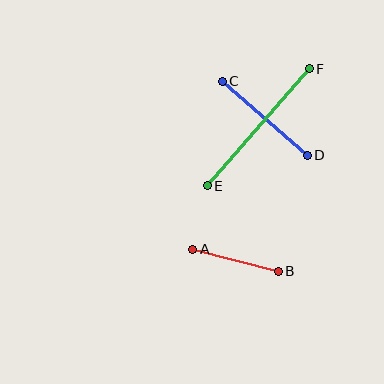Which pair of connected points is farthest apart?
Points E and F are farthest apart.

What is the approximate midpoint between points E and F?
The midpoint is at approximately (258, 127) pixels.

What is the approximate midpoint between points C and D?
The midpoint is at approximately (265, 118) pixels.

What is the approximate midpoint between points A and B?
The midpoint is at approximately (235, 260) pixels.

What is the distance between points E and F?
The distance is approximately 155 pixels.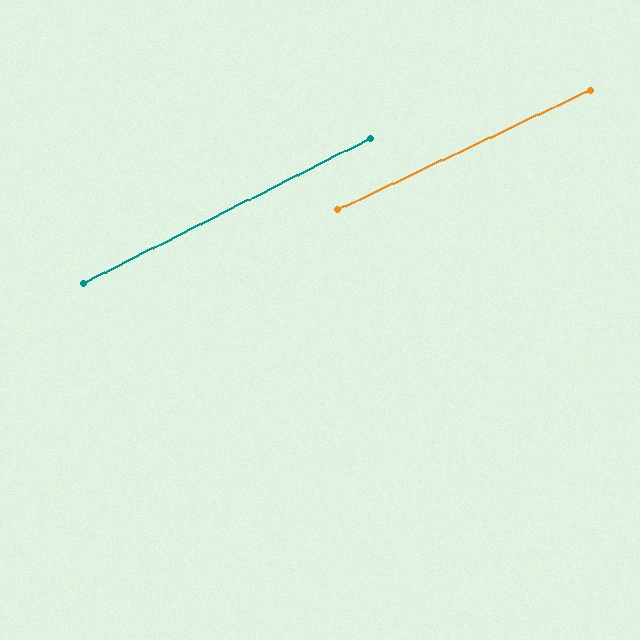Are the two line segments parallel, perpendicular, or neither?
Parallel — their directions differ by only 1.2°.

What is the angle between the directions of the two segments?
Approximately 1 degree.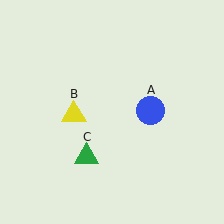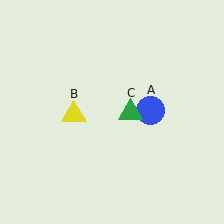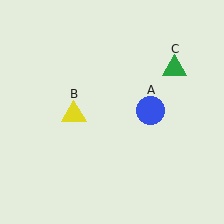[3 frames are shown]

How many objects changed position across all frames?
1 object changed position: green triangle (object C).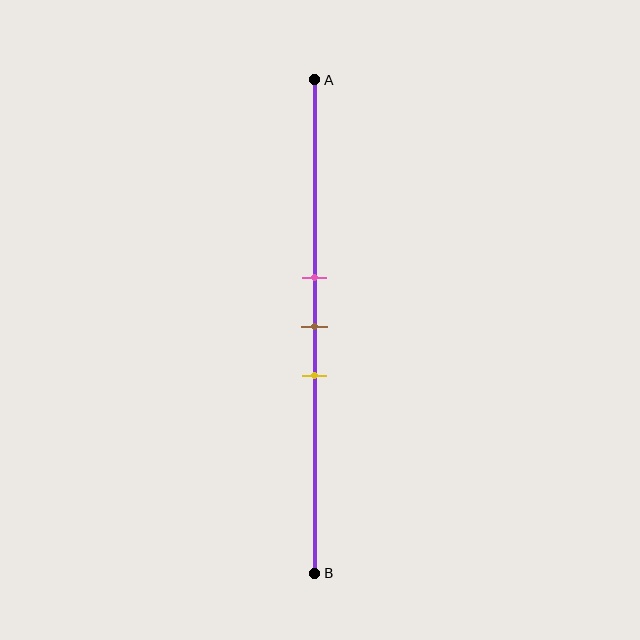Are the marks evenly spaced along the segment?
Yes, the marks are approximately evenly spaced.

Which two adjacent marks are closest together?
The pink and brown marks are the closest adjacent pair.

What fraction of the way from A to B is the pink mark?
The pink mark is approximately 40% (0.4) of the way from A to B.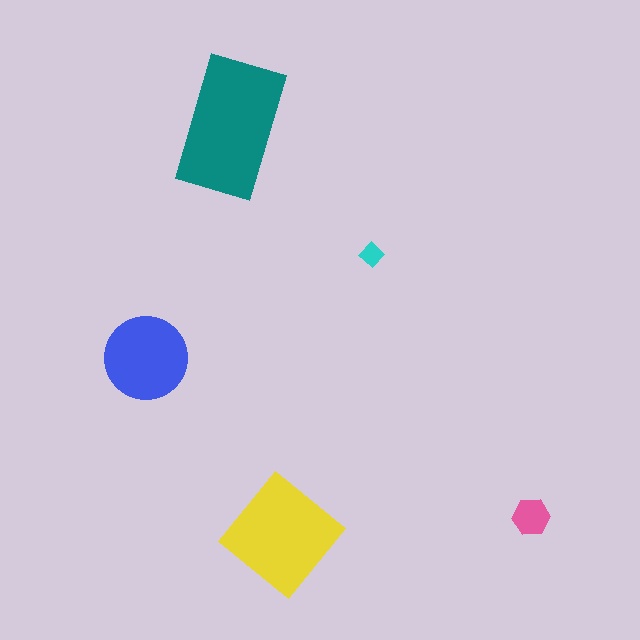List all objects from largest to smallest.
The teal rectangle, the yellow diamond, the blue circle, the pink hexagon, the cyan diamond.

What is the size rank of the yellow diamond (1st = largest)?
2nd.